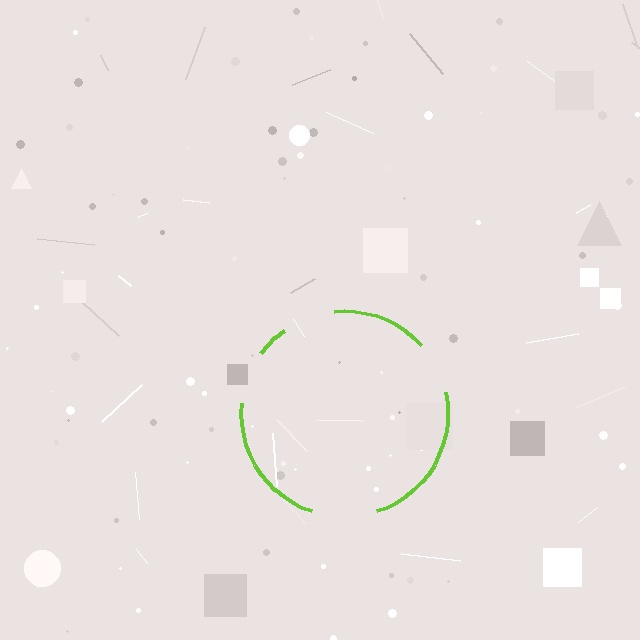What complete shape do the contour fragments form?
The contour fragments form a circle.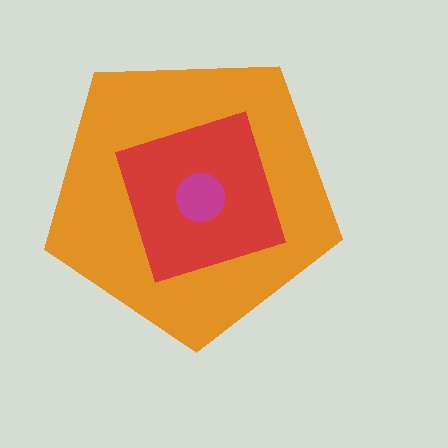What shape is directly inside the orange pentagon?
The red diamond.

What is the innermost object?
The magenta circle.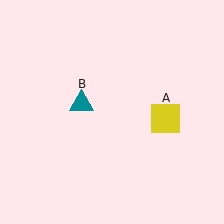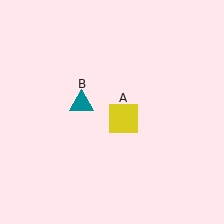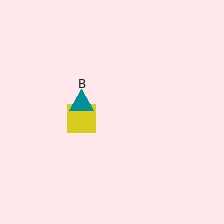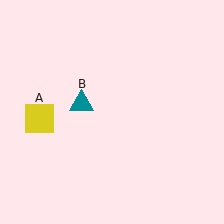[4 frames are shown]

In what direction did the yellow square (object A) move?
The yellow square (object A) moved left.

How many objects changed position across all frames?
1 object changed position: yellow square (object A).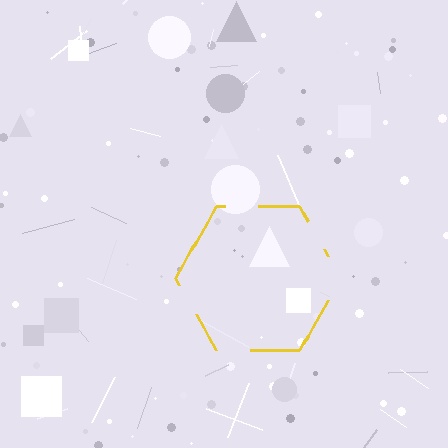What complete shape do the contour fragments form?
The contour fragments form a hexagon.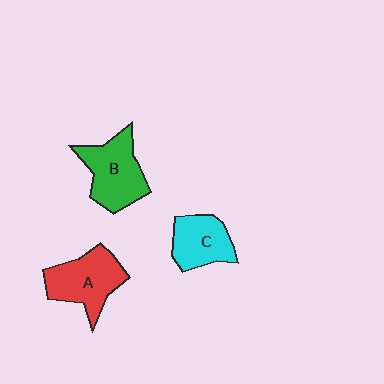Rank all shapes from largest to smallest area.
From largest to smallest: B (green), A (red), C (cyan).